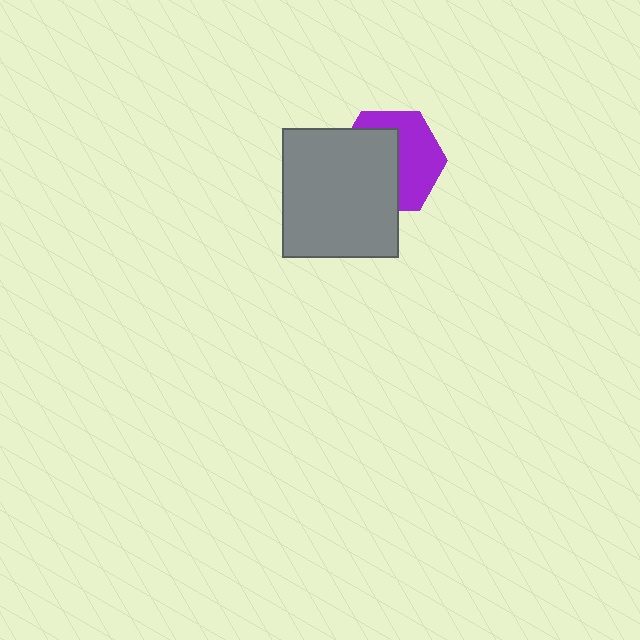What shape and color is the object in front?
The object in front is a gray rectangle.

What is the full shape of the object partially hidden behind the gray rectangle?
The partially hidden object is a purple hexagon.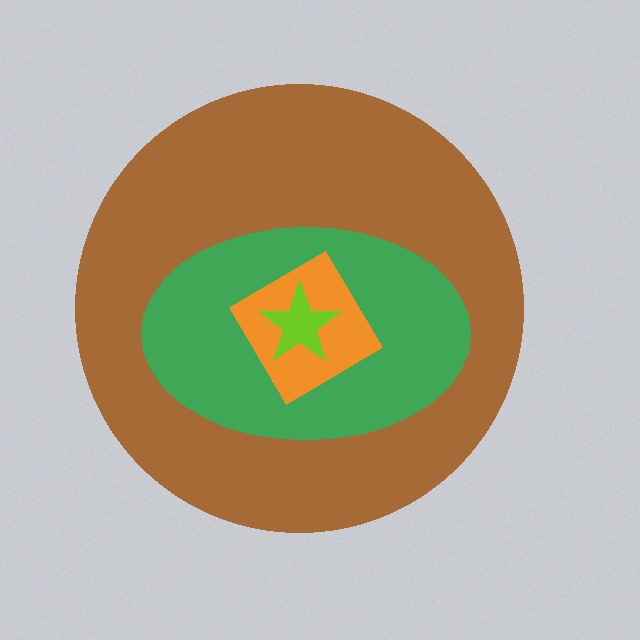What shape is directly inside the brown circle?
The green ellipse.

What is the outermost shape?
The brown circle.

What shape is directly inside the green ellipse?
The orange diamond.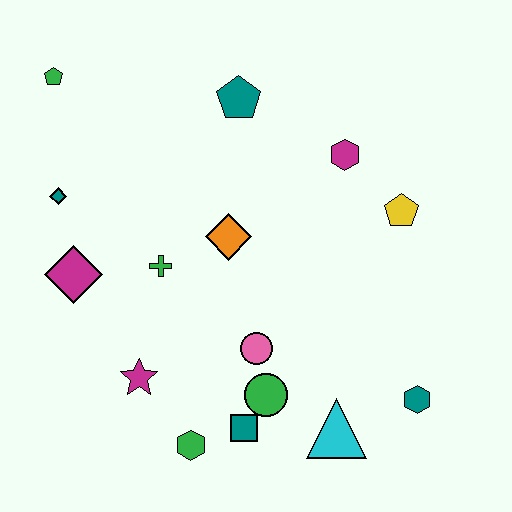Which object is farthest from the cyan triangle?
The green pentagon is farthest from the cyan triangle.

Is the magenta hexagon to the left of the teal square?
No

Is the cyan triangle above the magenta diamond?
No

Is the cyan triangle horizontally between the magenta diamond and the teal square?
No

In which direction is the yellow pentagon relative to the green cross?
The yellow pentagon is to the right of the green cross.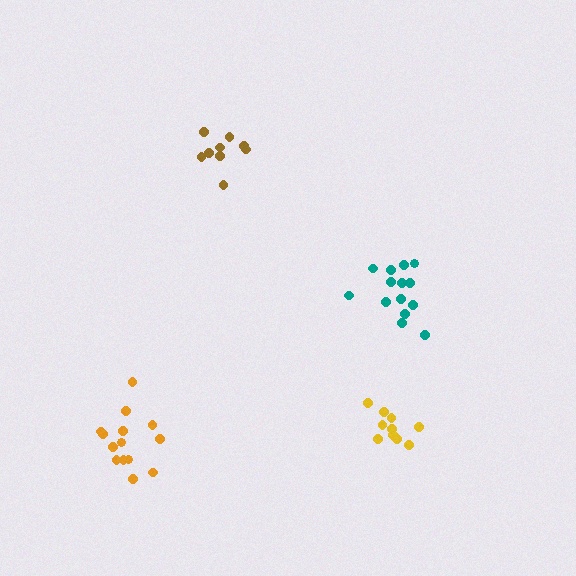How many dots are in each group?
Group 1: 9 dots, Group 2: 14 dots, Group 3: 14 dots, Group 4: 10 dots (47 total).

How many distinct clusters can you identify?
There are 4 distinct clusters.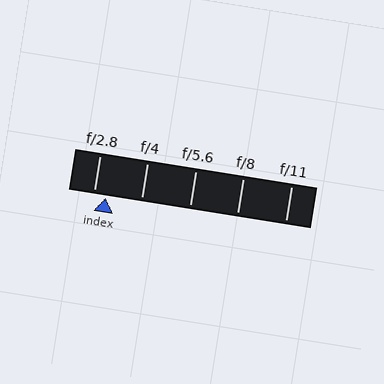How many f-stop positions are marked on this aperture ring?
There are 5 f-stop positions marked.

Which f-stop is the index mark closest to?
The index mark is closest to f/2.8.